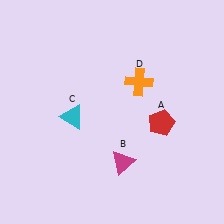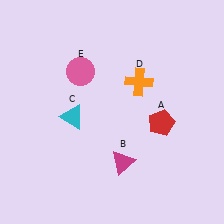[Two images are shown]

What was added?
A pink circle (E) was added in Image 2.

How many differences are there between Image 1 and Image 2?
There is 1 difference between the two images.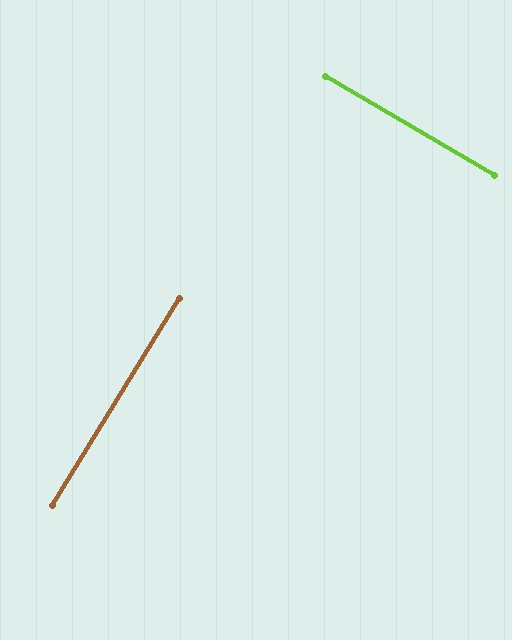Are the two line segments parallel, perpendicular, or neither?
Perpendicular — they meet at approximately 89°.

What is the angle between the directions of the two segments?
Approximately 89 degrees.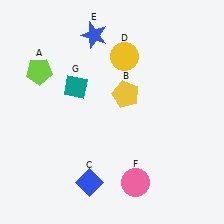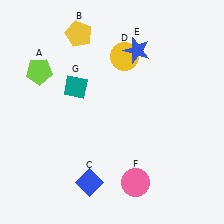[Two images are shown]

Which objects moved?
The objects that moved are: the yellow pentagon (B), the blue star (E).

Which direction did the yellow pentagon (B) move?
The yellow pentagon (B) moved up.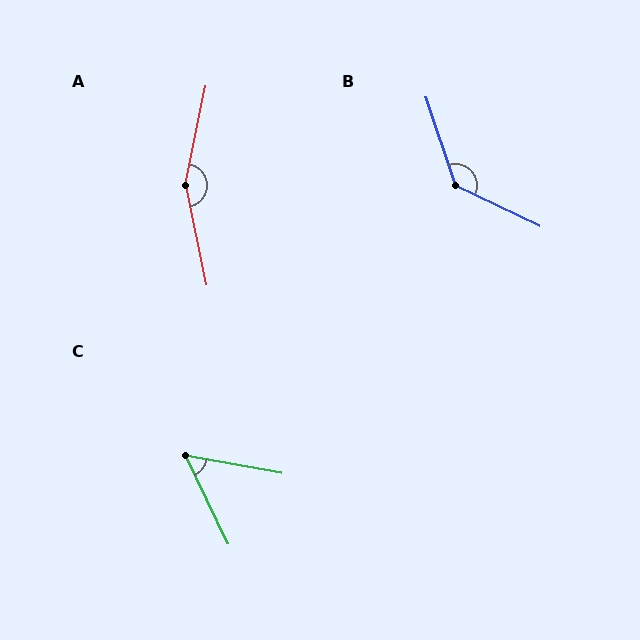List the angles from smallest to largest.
C (54°), B (134°), A (157°).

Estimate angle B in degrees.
Approximately 134 degrees.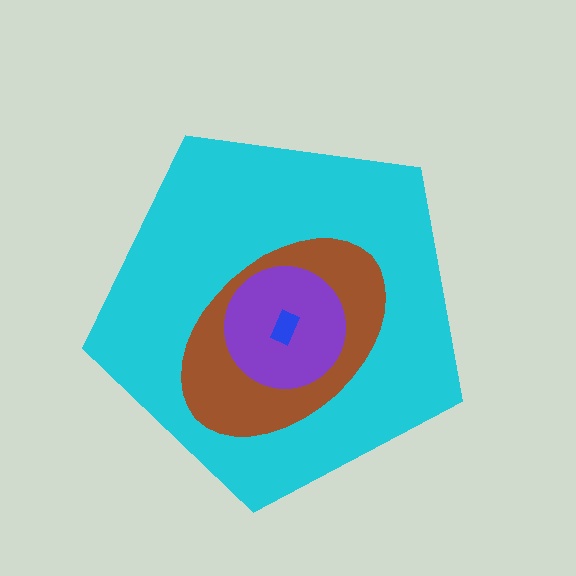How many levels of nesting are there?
4.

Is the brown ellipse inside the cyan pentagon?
Yes.